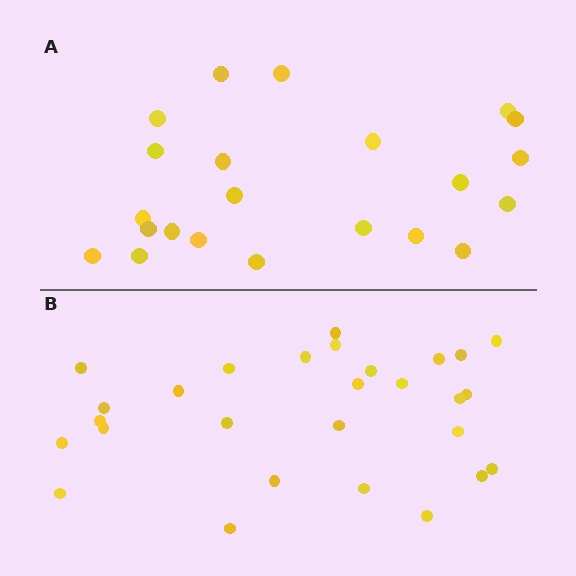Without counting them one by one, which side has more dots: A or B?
Region B (the bottom region) has more dots.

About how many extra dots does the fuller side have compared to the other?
Region B has about 6 more dots than region A.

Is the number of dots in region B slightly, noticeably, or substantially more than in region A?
Region B has noticeably more, but not dramatically so. The ratio is roughly 1.3 to 1.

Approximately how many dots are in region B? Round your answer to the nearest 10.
About 30 dots. (The exact count is 28, which rounds to 30.)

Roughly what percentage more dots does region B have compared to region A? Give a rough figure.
About 25% more.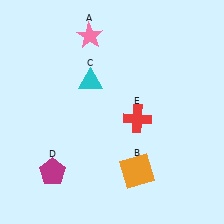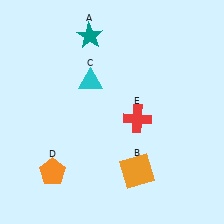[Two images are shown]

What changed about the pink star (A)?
In Image 1, A is pink. In Image 2, it changed to teal.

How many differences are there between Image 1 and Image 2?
There are 2 differences between the two images.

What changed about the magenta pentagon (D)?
In Image 1, D is magenta. In Image 2, it changed to orange.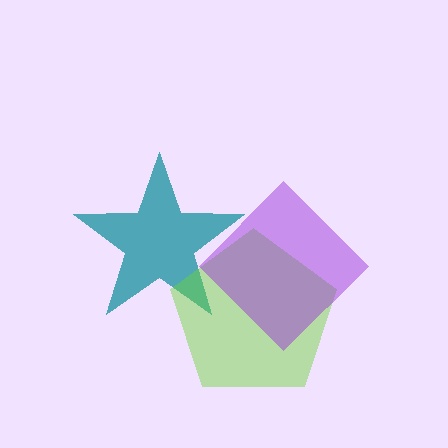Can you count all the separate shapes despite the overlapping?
Yes, there are 3 separate shapes.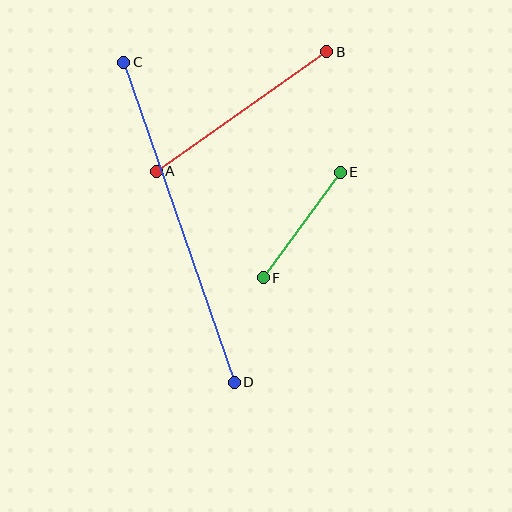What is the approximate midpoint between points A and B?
The midpoint is at approximately (241, 111) pixels.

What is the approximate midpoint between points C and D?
The midpoint is at approximately (179, 222) pixels.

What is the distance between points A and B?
The distance is approximately 209 pixels.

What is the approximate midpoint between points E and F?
The midpoint is at approximately (302, 225) pixels.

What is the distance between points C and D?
The distance is approximately 339 pixels.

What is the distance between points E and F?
The distance is approximately 131 pixels.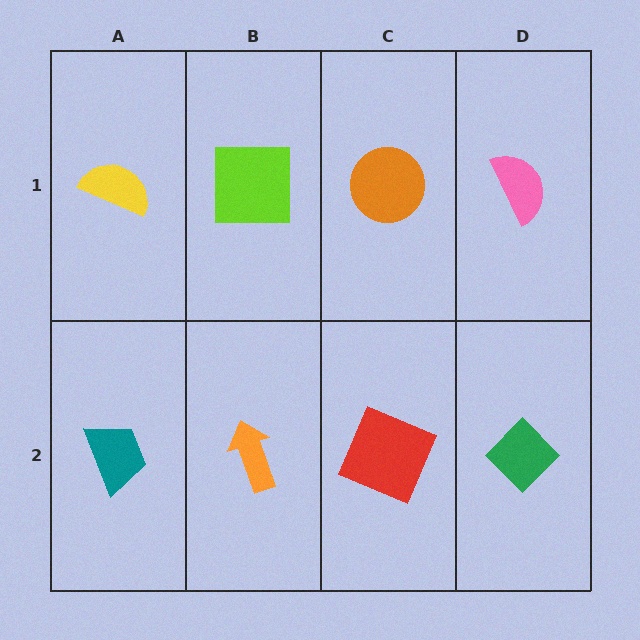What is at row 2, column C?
A red square.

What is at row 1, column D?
A pink semicircle.